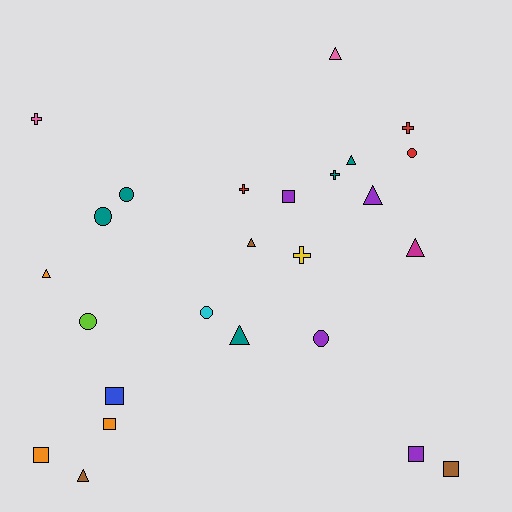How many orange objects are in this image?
There are 3 orange objects.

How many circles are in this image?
There are 6 circles.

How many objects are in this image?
There are 25 objects.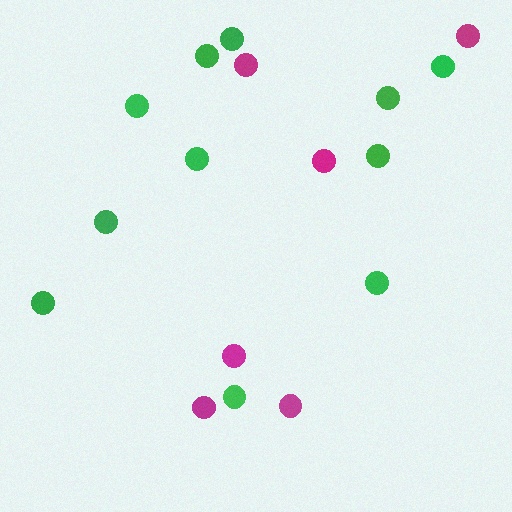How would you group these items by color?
There are 2 groups: one group of green circles (11) and one group of magenta circles (6).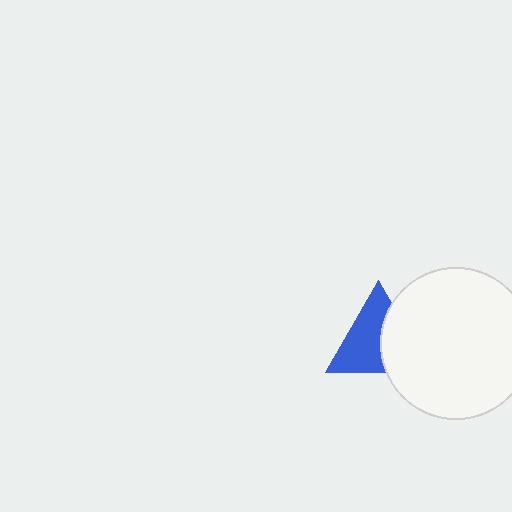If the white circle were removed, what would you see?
You would see the complete blue triangle.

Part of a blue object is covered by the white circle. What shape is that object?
It is a triangle.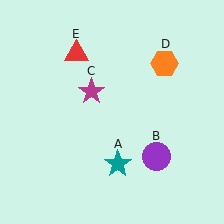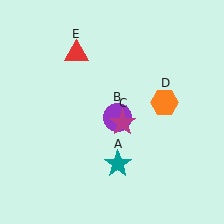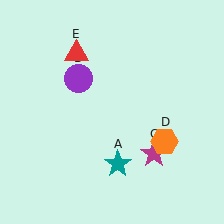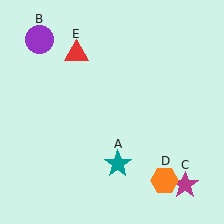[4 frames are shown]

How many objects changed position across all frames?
3 objects changed position: purple circle (object B), magenta star (object C), orange hexagon (object D).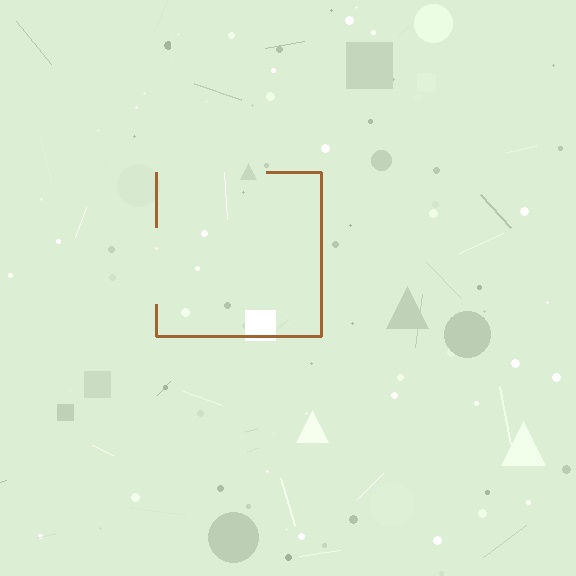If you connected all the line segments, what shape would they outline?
They would outline a square.